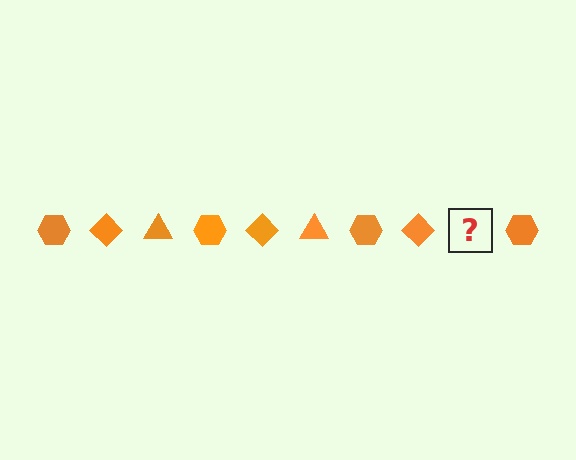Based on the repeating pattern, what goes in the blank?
The blank should be an orange triangle.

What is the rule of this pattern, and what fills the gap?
The rule is that the pattern cycles through hexagon, diamond, triangle shapes in orange. The gap should be filled with an orange triangle.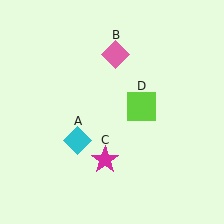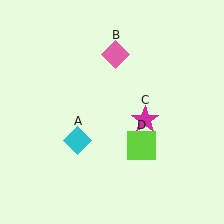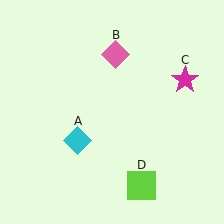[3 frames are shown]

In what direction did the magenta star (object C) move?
The magenta star (object C) moved up and to the right.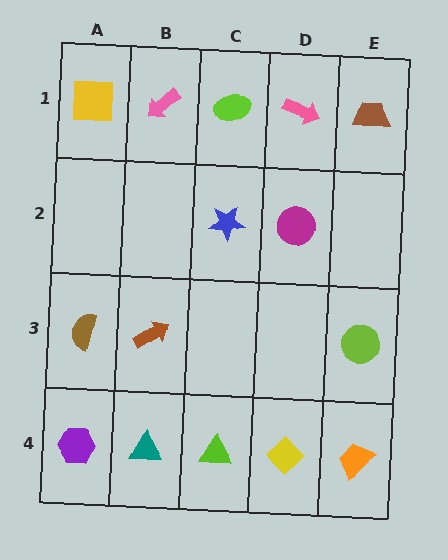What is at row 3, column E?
A lime circle.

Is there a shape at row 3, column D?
No, that cell is empty.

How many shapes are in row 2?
2 shapes.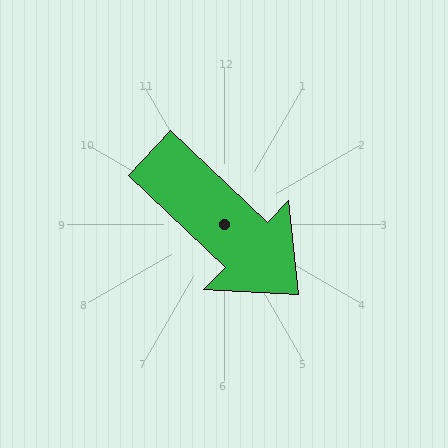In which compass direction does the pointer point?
Southeast.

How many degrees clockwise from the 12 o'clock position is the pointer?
Approximately 134 degrees.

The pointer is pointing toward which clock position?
Roughly 4 o'clock.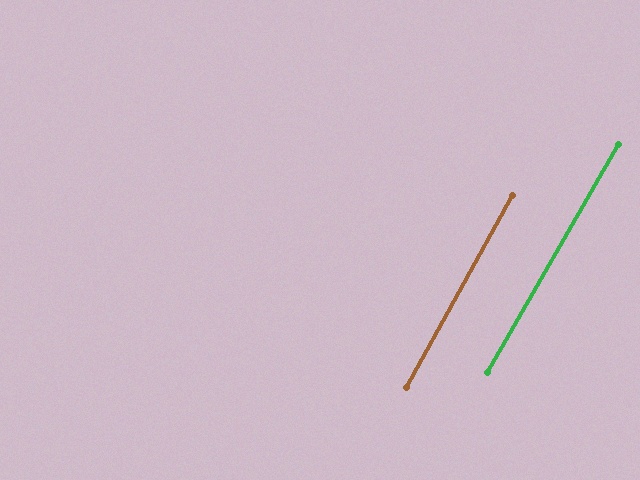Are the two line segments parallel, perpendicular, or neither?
Parallel — their directions differ by only 0.7°.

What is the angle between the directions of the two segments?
Approximately 1 degree.